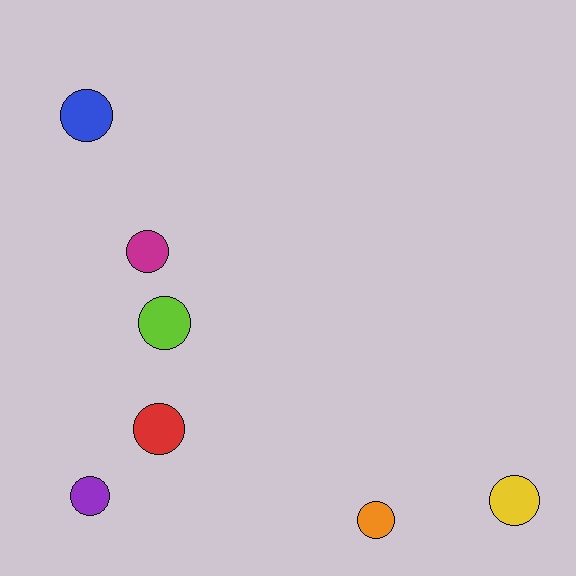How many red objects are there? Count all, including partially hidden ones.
There is 1 red object.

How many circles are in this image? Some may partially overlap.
There are 7 circles.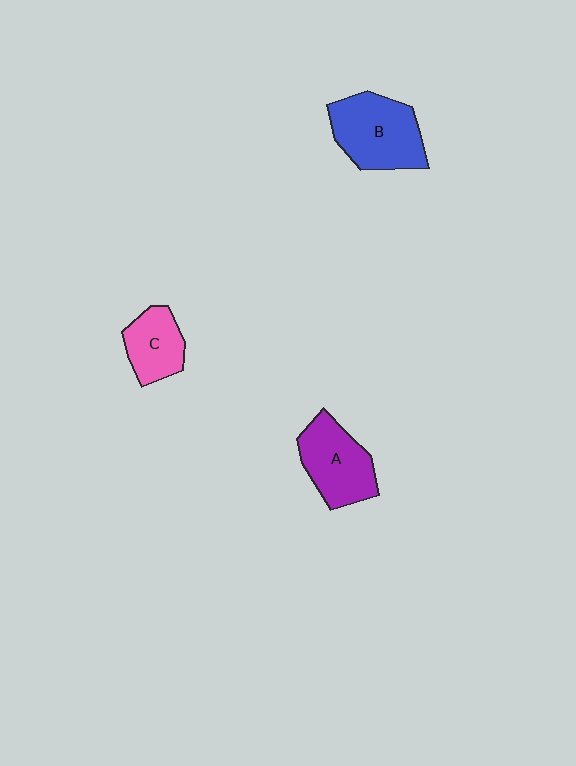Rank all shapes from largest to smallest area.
From largest to smallest: B (blue), A (purple), C (pink).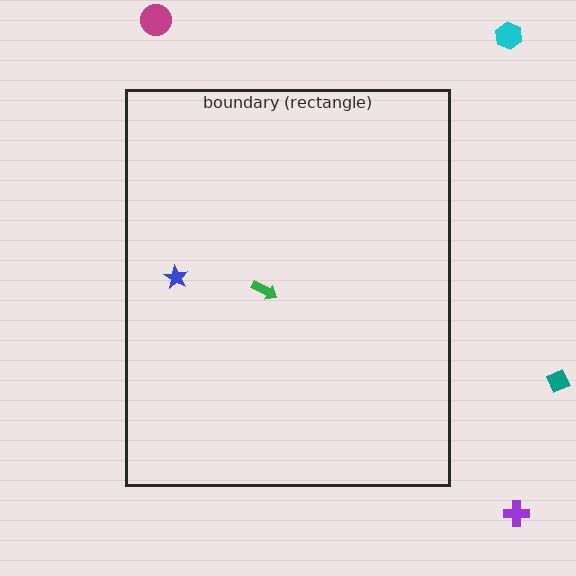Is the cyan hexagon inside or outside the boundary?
Outside.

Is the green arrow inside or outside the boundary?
Inside.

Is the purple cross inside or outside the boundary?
Outside.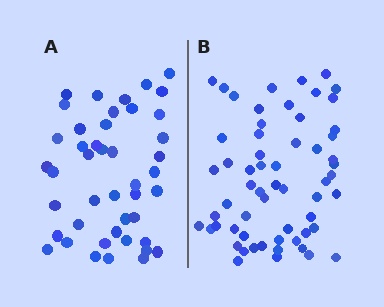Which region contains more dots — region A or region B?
Region B (the right region) has more dots.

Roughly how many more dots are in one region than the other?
Region B has approximately 15 more dots than region A.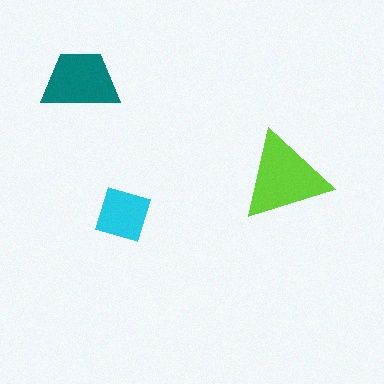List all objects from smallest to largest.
The cyan square, the teal trapezoid, the lime triangle.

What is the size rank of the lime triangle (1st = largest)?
1st.